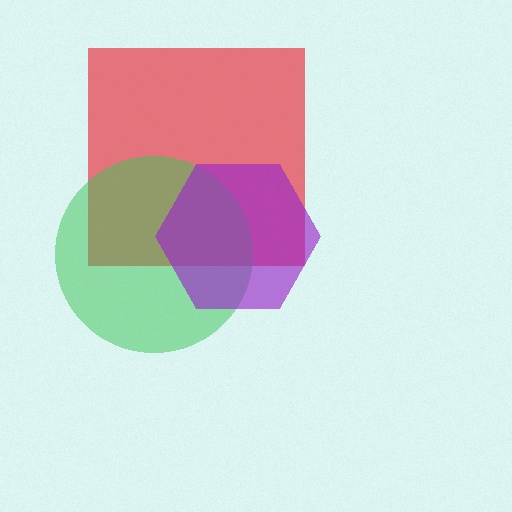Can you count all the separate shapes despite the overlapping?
Yes, there are 3 separate shapes.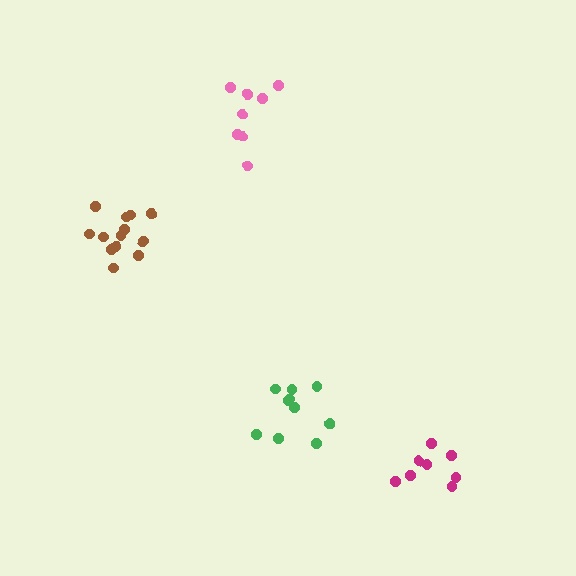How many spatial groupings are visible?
There are 4 spatial groupings.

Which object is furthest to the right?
The magenta cluster is rightmost.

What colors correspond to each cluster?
The clusters are colored: brown, green, pink, magenta.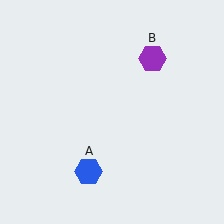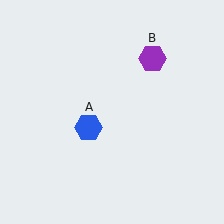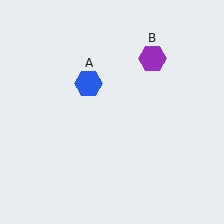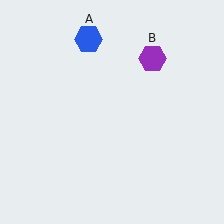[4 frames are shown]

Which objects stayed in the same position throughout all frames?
Purple hexagon (object B) remained stationary.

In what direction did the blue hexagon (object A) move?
The blue hexagon (object A) moved up.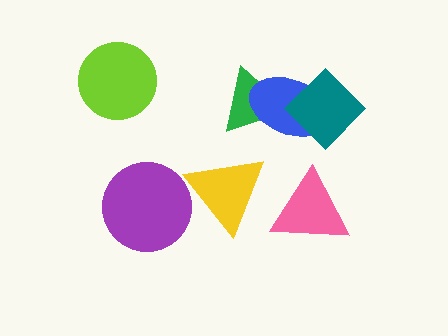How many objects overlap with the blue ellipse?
2 objects overlap with the blue ellipse.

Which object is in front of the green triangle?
The blue ellipse is in front of the green triangle.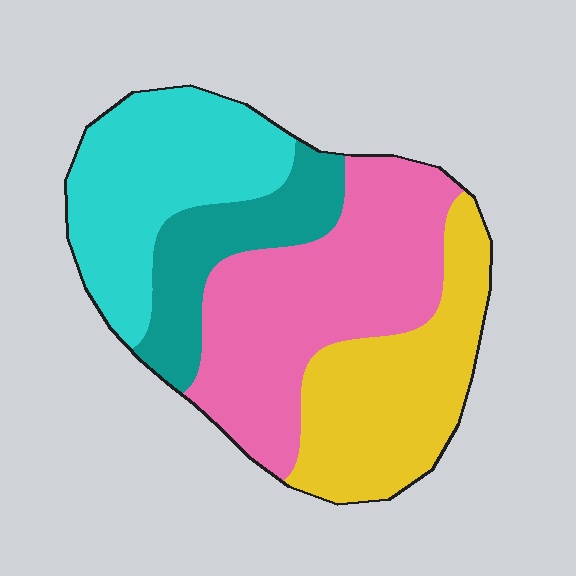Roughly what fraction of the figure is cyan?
Cyan covers about 25% of the figure.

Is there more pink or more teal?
Pink.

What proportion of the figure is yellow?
Yellow takes up between a sixth and a third of the figure.